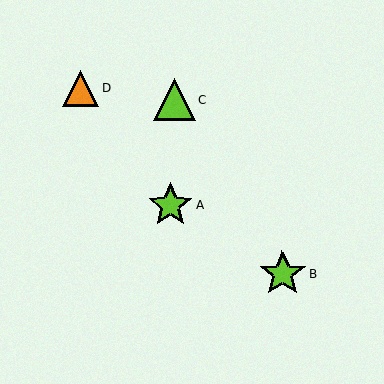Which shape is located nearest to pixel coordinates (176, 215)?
The lime star (labeled A) at (170, 205) is nearest to that location.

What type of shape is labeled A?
Shape A is a lime star.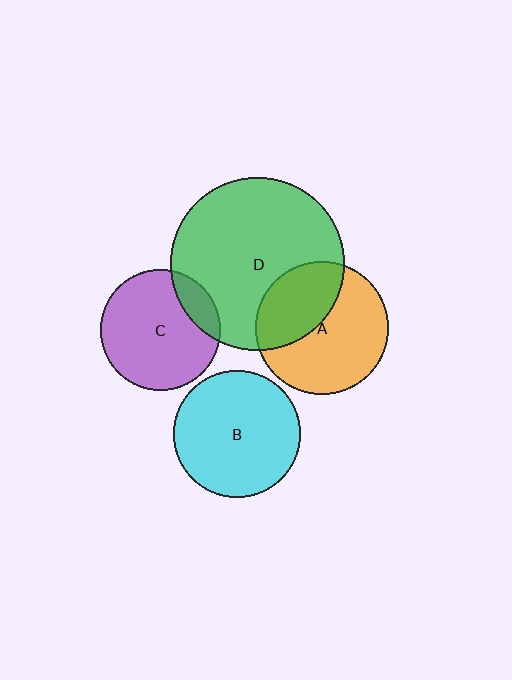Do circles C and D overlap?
Yes.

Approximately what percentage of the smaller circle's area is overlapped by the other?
Approximately 15%.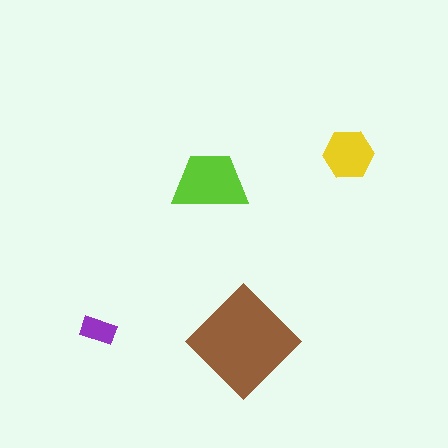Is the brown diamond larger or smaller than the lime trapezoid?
Larger.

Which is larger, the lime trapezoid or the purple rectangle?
The lime trapezoid.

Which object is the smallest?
The purple rectangle.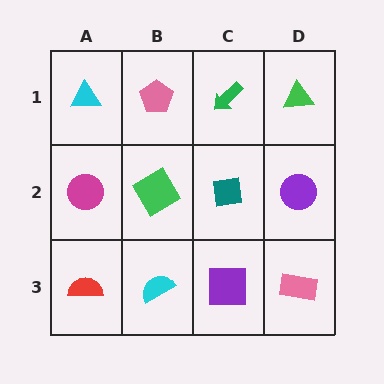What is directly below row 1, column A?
A magenta circle.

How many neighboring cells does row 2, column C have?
4.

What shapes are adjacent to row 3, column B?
A green diamond (row 2, column B), a red semicircle (row 3, column A), a purple square (row 3, column C).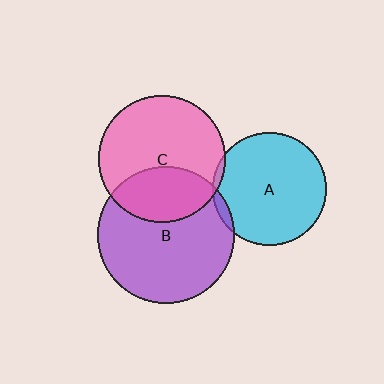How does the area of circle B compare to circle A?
Approximately 1.4 times.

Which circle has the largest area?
Circle B (purple).